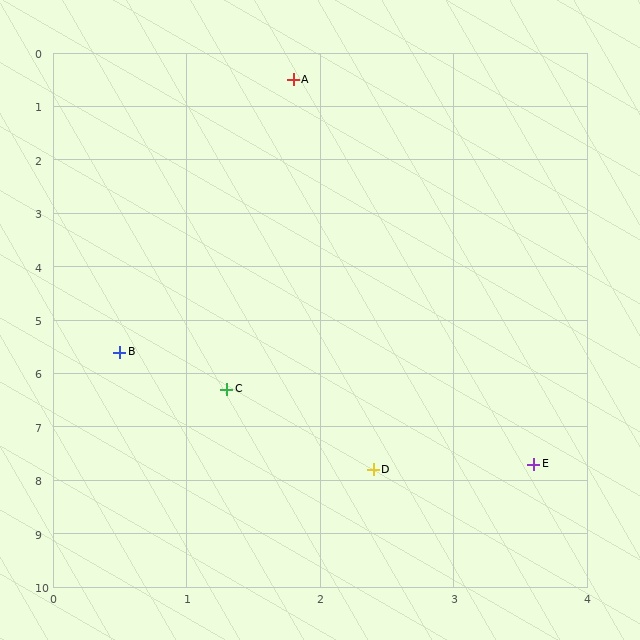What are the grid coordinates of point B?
Point B is at approximately (0.5, 5.6).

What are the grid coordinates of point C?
Point C is at approximately (1.3, 6.3).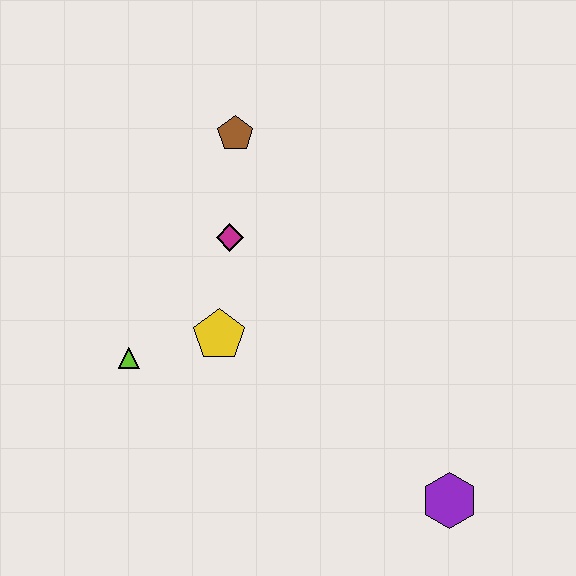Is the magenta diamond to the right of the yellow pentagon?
Yes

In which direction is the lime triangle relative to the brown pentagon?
The lime triangle is below the brown pentagon.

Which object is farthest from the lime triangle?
The purple hexagon is farthest from the lime triangle.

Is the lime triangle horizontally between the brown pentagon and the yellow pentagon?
No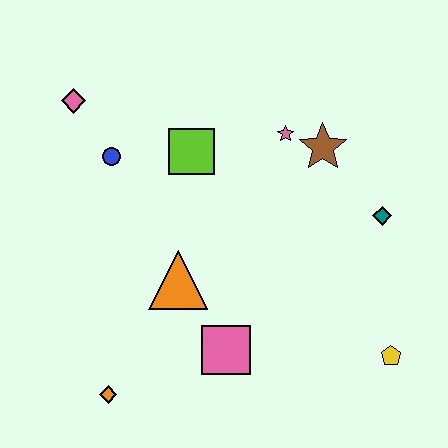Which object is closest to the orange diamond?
The pink square is closest to the orange diamond.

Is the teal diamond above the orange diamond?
Yes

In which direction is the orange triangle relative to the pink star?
The orange triangle is below the pink star.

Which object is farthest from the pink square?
The pink diamond is farthest from the pink square.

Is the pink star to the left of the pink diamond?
No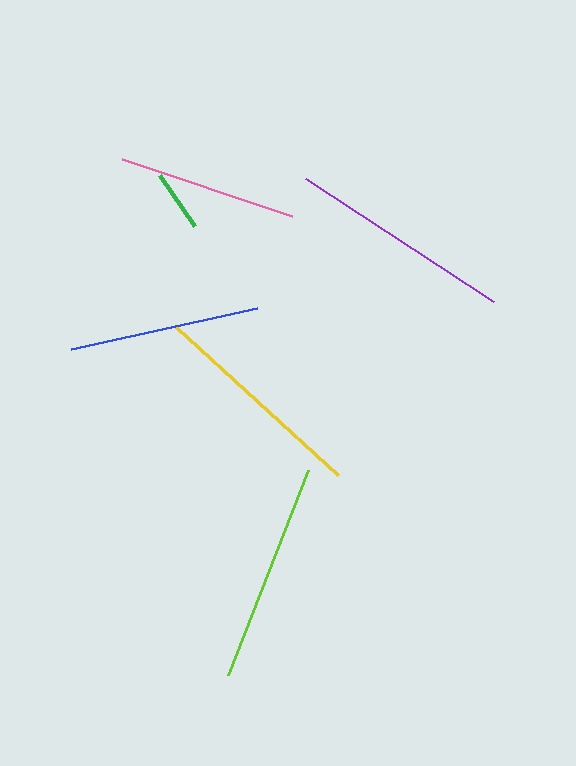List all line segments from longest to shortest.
From longest to shortest: purple, lime, yellow, blue, pink, green.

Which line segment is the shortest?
The green line is the shortest at approximately 61 pixels.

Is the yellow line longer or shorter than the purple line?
The purple line is longer than the yellow line.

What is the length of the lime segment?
The lime segment is approximately 221 pixels long.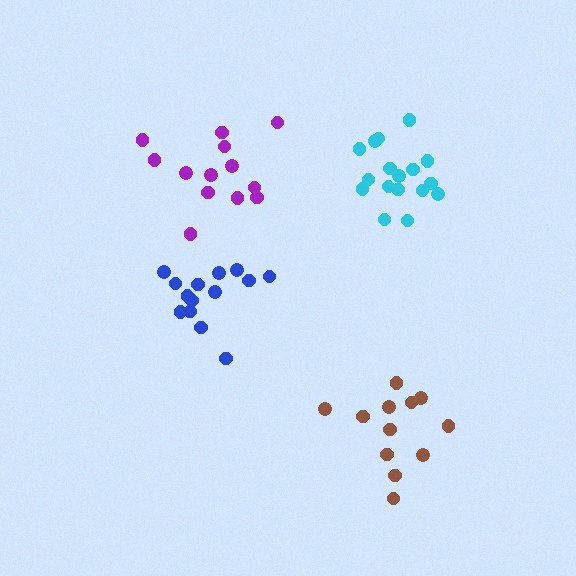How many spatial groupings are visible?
There are 4 spatial groupings.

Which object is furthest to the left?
The blue cluster is leftmost.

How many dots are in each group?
Group 1: 14 dots, Group 2: 17 dots, Group 3: 13 dots, Group 4: 12 dots (56 total).